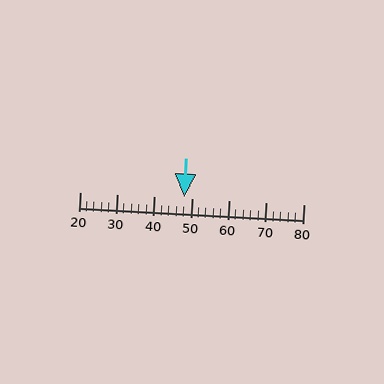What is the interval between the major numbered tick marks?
The major tick marks are spaced 10 units apart.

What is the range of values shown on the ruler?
The ruler shows values from 20 to 80.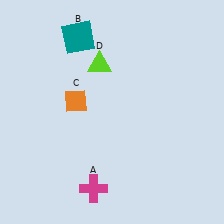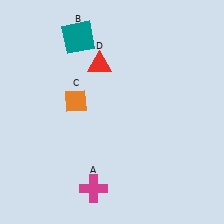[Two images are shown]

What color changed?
The triangle (D) changed from lime in Image 1 to red in Image 2.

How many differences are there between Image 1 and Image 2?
There is 1 difference between the two images.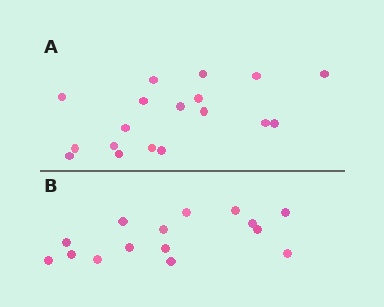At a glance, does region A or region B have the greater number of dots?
Region A (the top region) has more dots.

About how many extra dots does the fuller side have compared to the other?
Region A has just a few more — roughly 2 or 3 more dots than region B.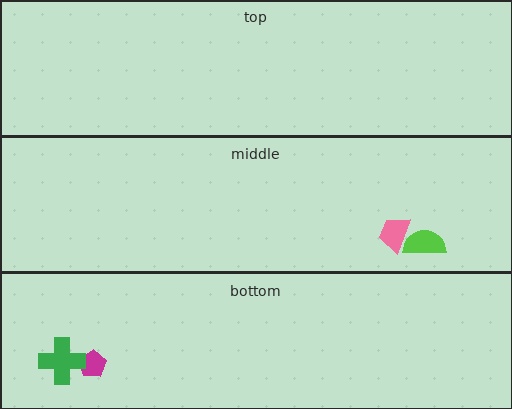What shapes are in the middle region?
The lime semicircle, the pink trapezoid.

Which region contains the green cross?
The bottom region.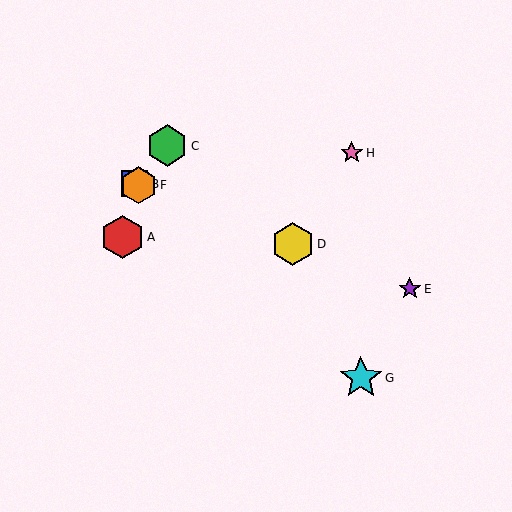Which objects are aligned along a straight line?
Objects B, D, E, F are aligned along a straight line.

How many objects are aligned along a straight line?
4 objects (B, D, E, F) are aligned along a straight line.